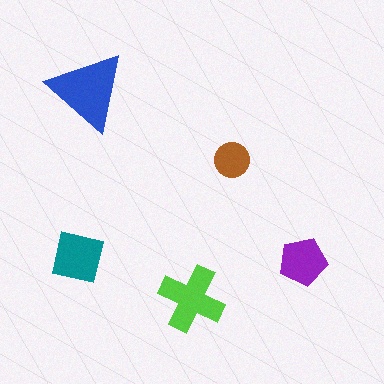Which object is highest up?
The blue triangle is topmost.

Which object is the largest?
The blue triangle.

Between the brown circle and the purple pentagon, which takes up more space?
The purple pentagon.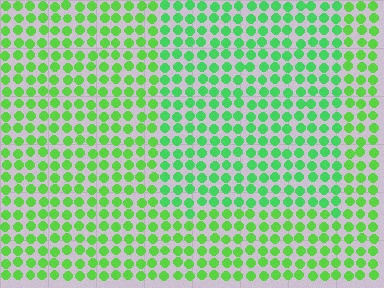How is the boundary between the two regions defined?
The boundary is defined purely by a slight shift in hue (about 22 degrees). Spacing, size, and orientation are identical on both sides.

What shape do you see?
I see a rectangle.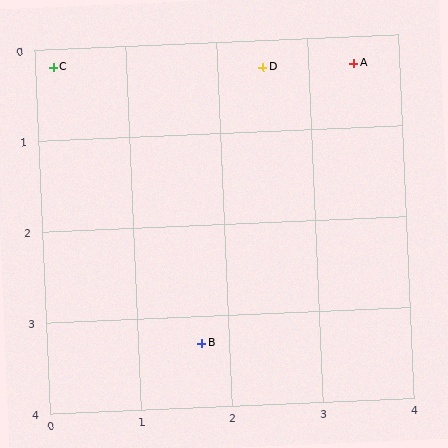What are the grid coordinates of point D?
Point D is at approximately (2.5, 0.3).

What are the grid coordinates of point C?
Point C is at approximately (0.2, 0.2).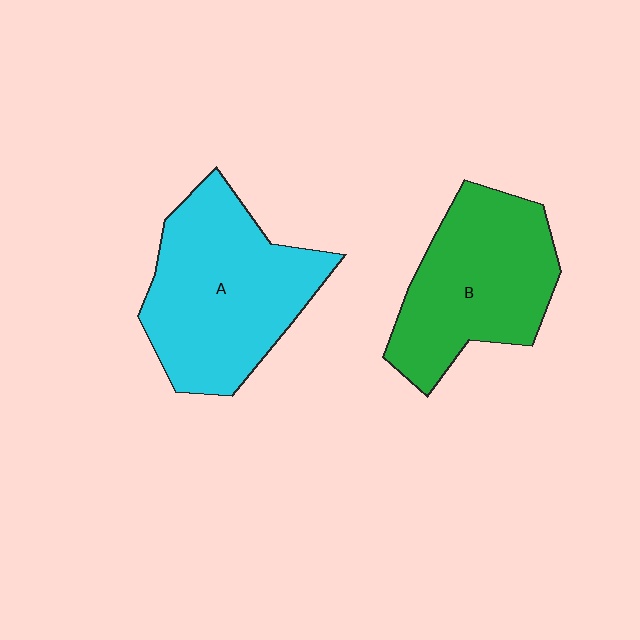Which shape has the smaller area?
Shape B (green).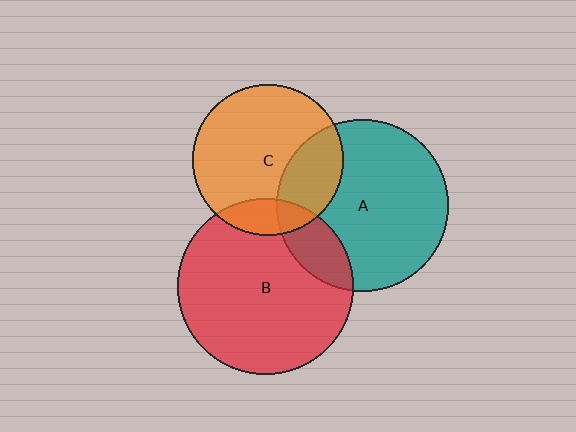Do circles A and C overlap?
Yes.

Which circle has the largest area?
Circle B (red).